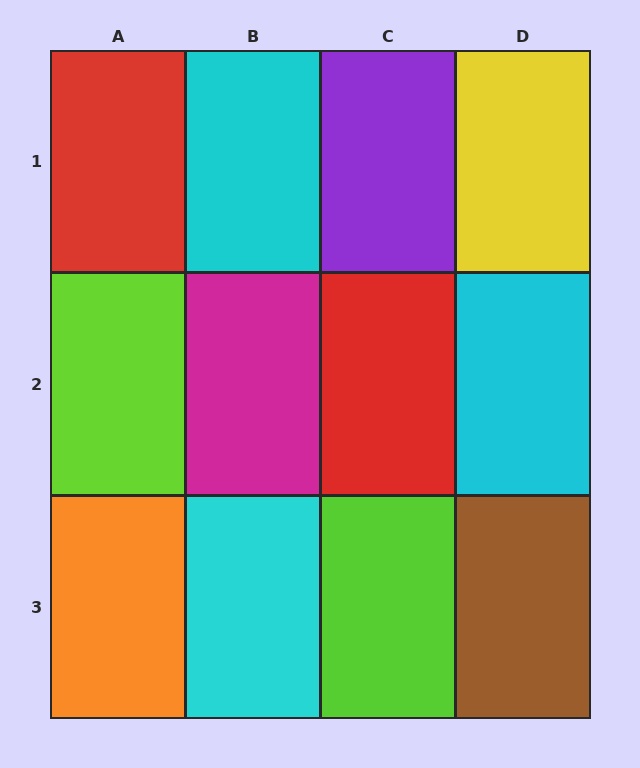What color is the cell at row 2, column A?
Lime.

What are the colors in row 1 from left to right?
Red, cyan, purple, yellow.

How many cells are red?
2 cells are red.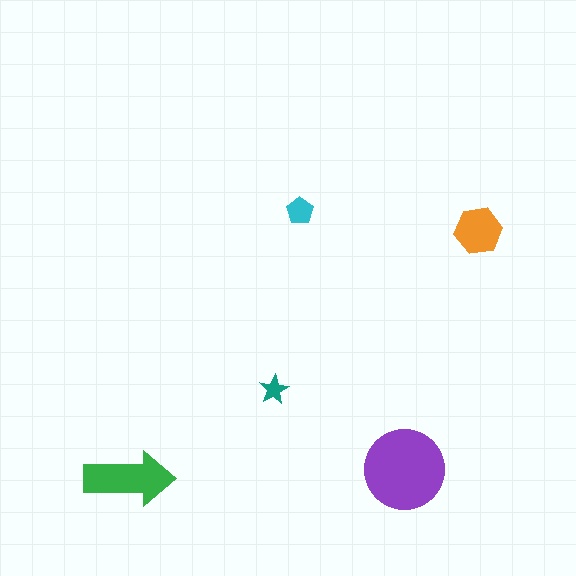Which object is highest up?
The cyan pentagon is topmost.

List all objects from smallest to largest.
The teal star, the cyan pentagon, the orange hexagon, the green arrow, the purple circle.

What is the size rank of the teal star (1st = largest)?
5th.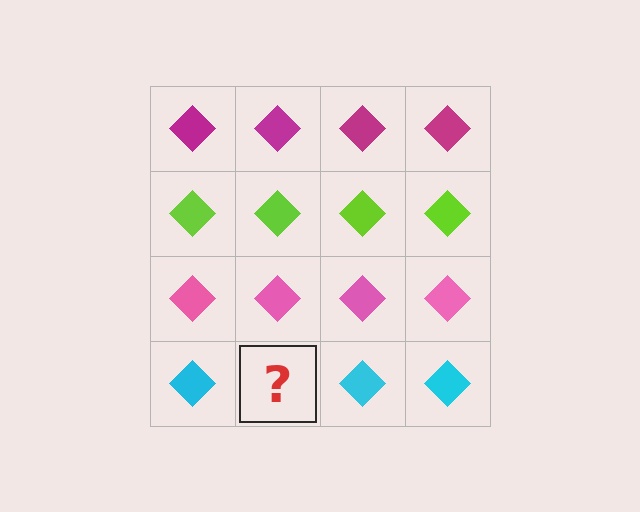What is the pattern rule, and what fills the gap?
The rule is that each row has a consistent color. The gap should be filled with a cyan diamond.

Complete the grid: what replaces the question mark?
The question mark should be replaced with a cyan diamond.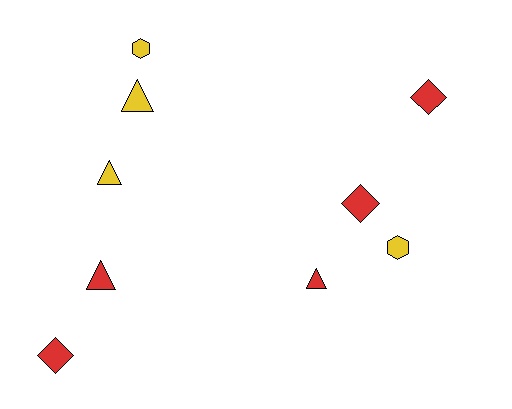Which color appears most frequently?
Red, with 5 objects.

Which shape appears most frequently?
Triangle, with 4 objects.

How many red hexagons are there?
There are no red hexagons.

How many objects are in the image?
There are 9 objects.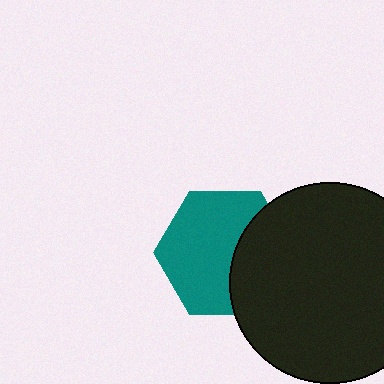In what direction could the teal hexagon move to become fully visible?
The teal hexagon could move left. That would shift it out from behind the black circle entirely.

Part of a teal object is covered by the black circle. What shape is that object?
It is a hexagon.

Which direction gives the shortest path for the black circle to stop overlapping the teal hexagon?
Moving right gives the shortest separation.